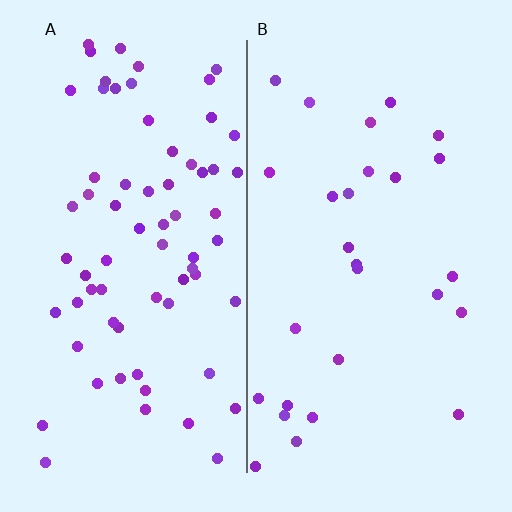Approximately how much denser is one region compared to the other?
Approximately 2.5× — region A over region B.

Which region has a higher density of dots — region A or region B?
A (the left).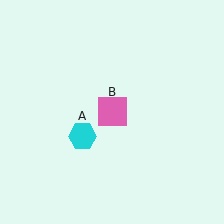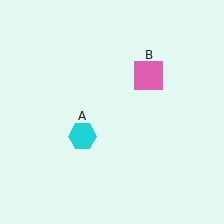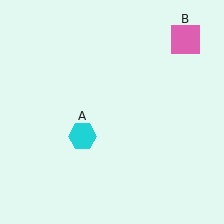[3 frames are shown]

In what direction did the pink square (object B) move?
The pink square (object B) moved up and to the right.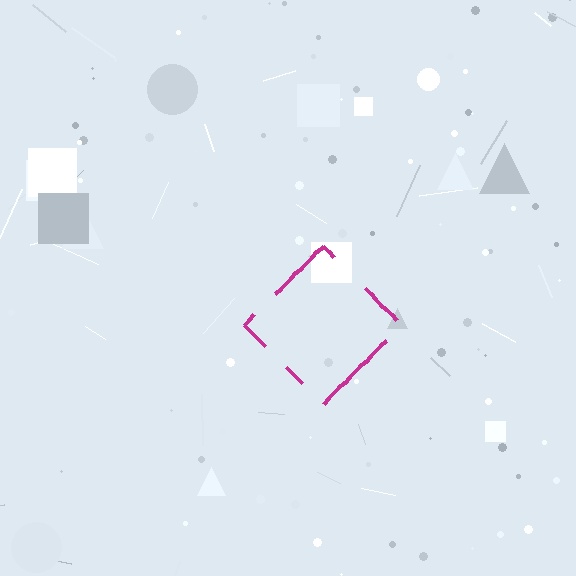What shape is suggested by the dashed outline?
The dashed outline suggests a diamond.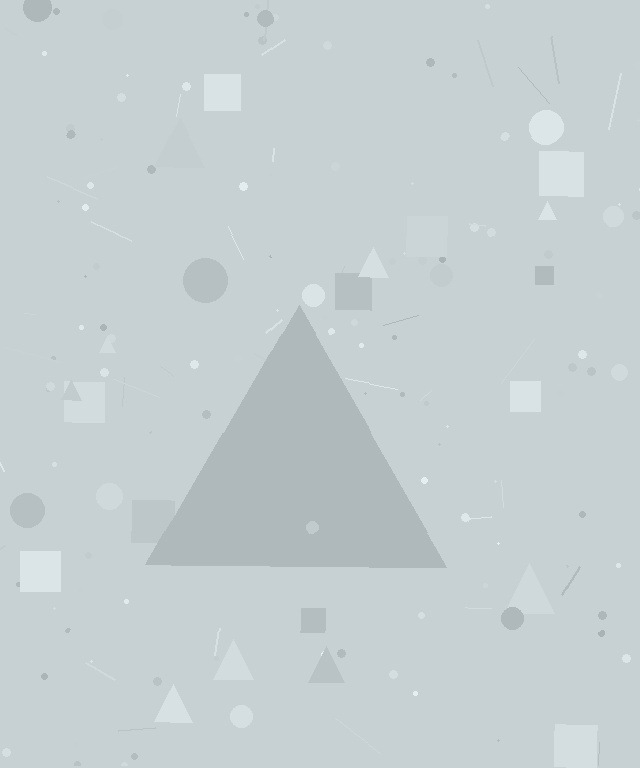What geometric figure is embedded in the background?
A triangle is embedded in the background.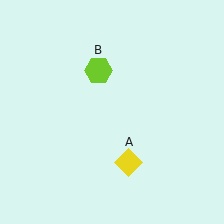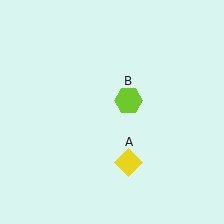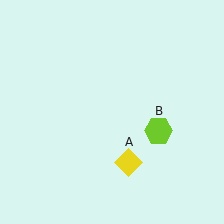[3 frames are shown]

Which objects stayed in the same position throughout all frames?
Yellow diamond (object A) remained stationary.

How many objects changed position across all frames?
1 object changed position: lime hexagon (object B).